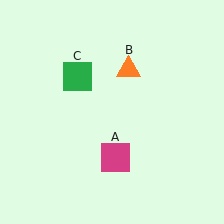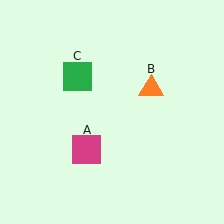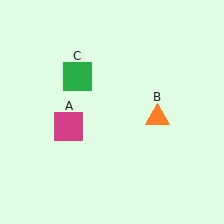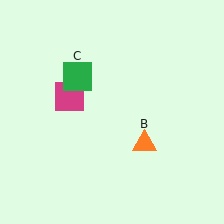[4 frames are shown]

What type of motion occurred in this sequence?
The magenta square (object A), orange triangle (object B) rotated clockwise around the center of the scene.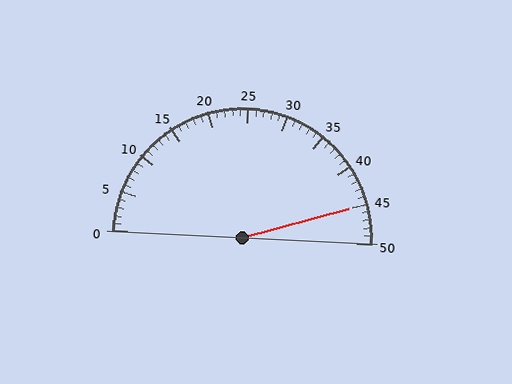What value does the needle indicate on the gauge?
The needle indicates approximately 45.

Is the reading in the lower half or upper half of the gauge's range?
The reading is in the upper half of the range (0 to 50).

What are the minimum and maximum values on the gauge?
The gauge ranges from 0 to 50.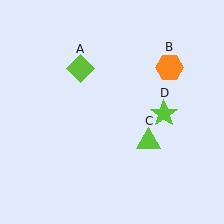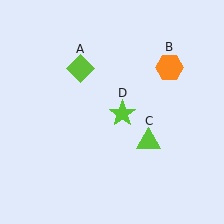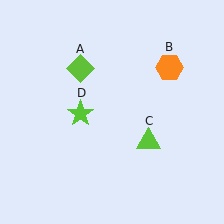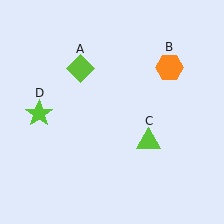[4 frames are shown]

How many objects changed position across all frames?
1 object changed position: lime star (object D).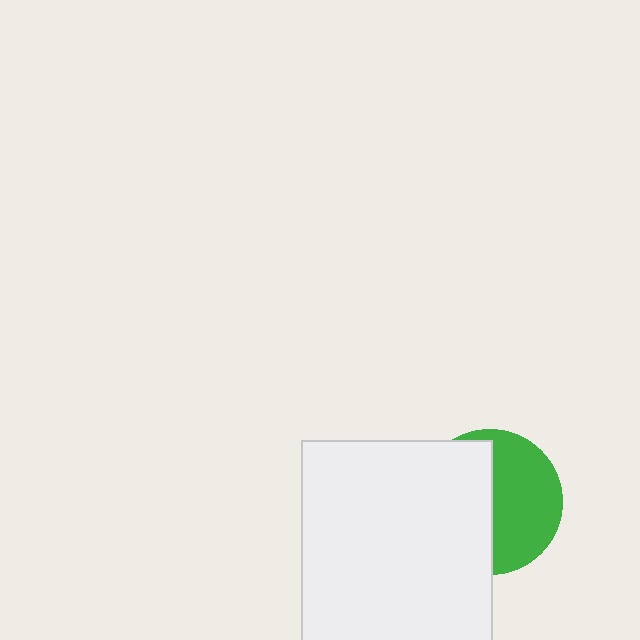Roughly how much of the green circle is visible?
About half of it is visible (roughly 49%).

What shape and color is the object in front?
The object in front is a white rectangle.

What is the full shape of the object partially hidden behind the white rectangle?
The partially hidden object is a green circle.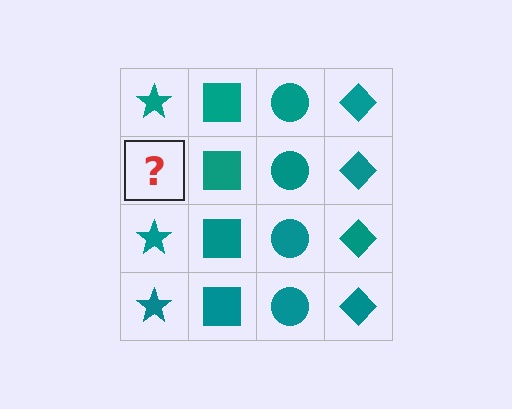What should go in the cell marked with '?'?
The missing cell should contain a teal star.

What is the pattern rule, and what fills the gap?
The rule is that each column has a consistent shape. The gap should be filled with a teal star.